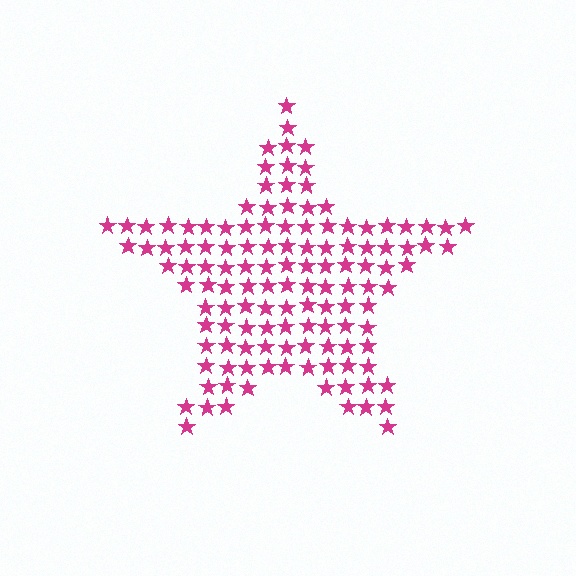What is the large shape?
The large shape is a star.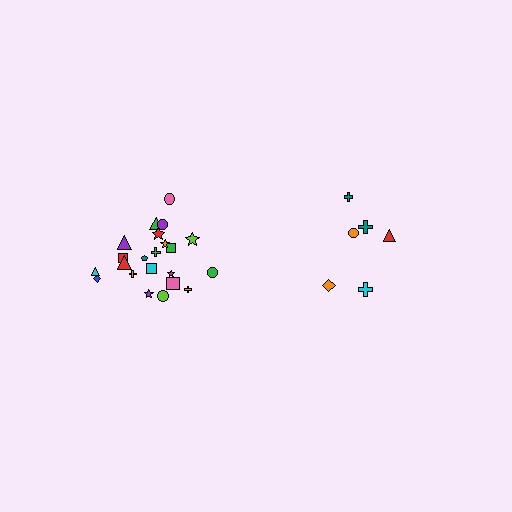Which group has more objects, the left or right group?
The left group.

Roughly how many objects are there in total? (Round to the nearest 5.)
Roughly 30 objects in total.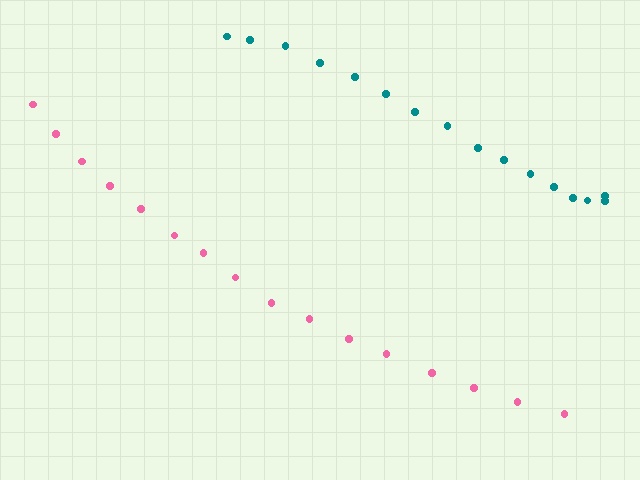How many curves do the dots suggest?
There are 2 distinct paths.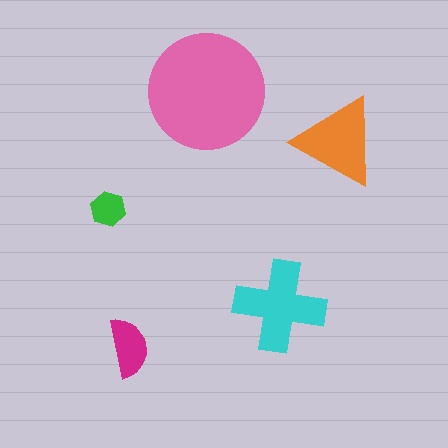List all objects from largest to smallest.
The pink circle, the cyan cross, the orange triangle, the magenta semicircle, the green hexagon.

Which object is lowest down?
The magenta semicircle is bottommost.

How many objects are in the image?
There are 5 objects in the image.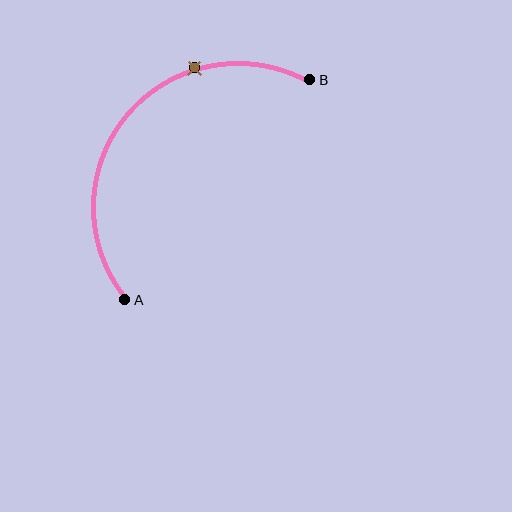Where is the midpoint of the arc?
The arc midpoint is the point on the curve farthest from the straight line joining A and B. It sits above and to the left of that line.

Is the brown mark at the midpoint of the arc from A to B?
No. The brown mark lies on the arc but is closer to endpoint B. The arc midpoint would be at the point on the curve equidistant along the arc from both A and B.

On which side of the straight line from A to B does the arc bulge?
The arc bulges above and to the left of the straight line connecting A and B.